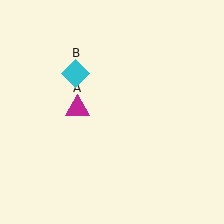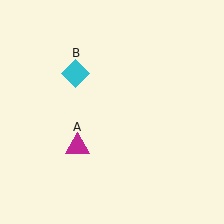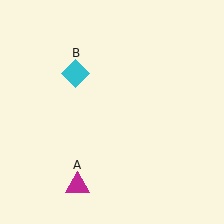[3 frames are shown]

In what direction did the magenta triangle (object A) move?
The magenta triangle (object A) moved down.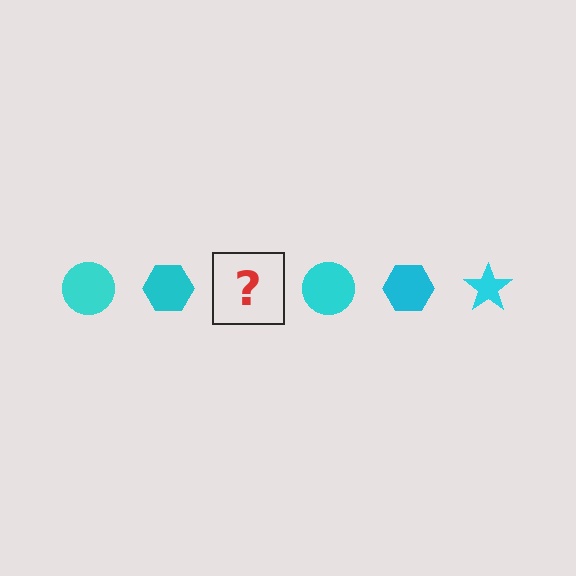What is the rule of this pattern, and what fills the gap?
The rule is that the pattern cycles through circle, hexagon, star shapes in cyan. The gap should be filled with a cyan star.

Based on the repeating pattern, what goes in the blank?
The blank should be a cyan star.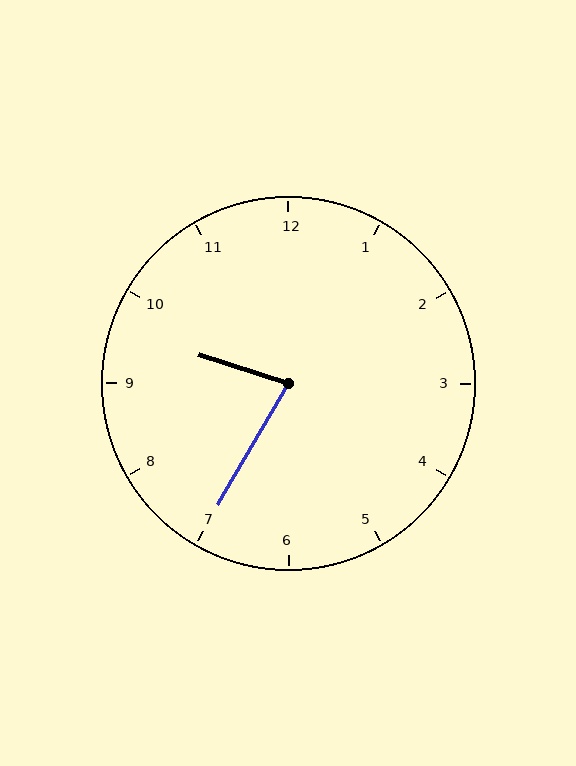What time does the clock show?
9:35.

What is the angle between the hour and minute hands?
Approximately 78 degrees.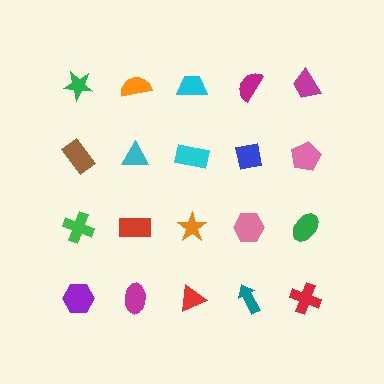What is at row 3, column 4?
A pink hexagon.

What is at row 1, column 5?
A magenta trapezoid.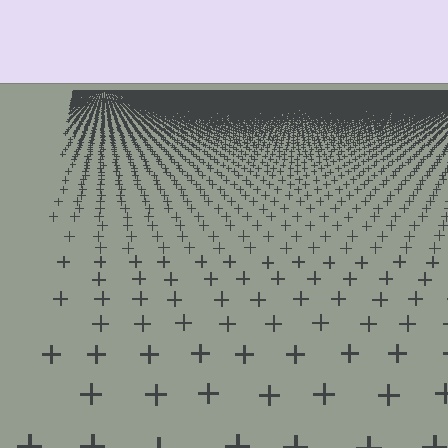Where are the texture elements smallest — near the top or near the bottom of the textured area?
Near the top.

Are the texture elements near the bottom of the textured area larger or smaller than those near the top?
Larger. Near the bottom, elements are closer to the viewer and appear at a bigger on-screen size.